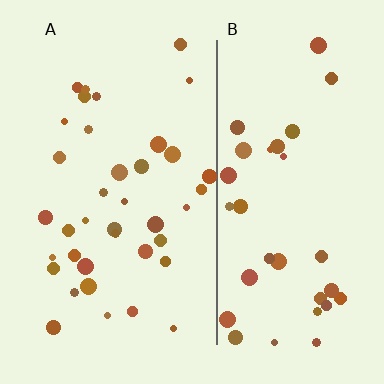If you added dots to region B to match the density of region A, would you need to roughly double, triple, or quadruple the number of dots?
Approximately double.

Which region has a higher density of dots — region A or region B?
A (the left).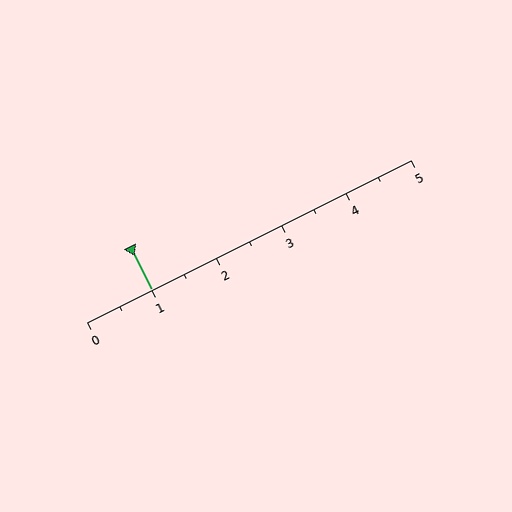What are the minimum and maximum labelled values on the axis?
The axis runs from 0 to 5.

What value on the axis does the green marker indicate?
The marker indicates approximately 1.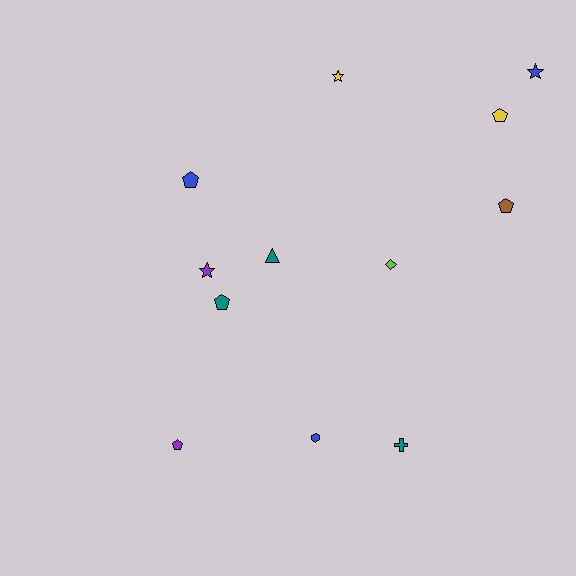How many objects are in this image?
There are 12 objects.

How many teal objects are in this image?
There are 3 teal objects.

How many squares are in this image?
There are no squares.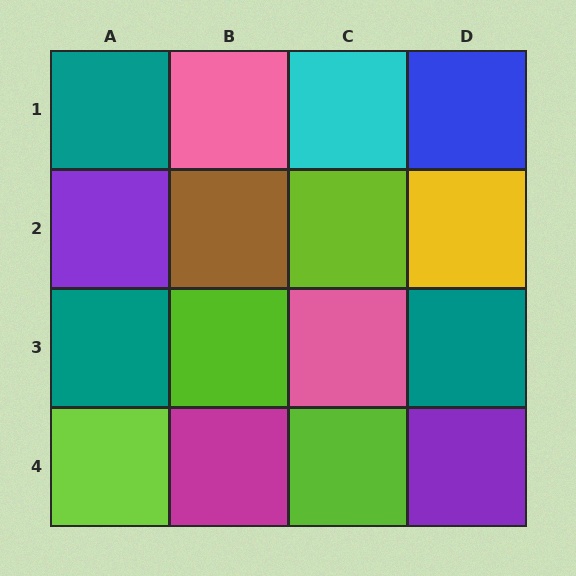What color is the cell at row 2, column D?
Yellow.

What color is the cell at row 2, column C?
Lime.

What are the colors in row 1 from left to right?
Teal, pink, cyan, blue.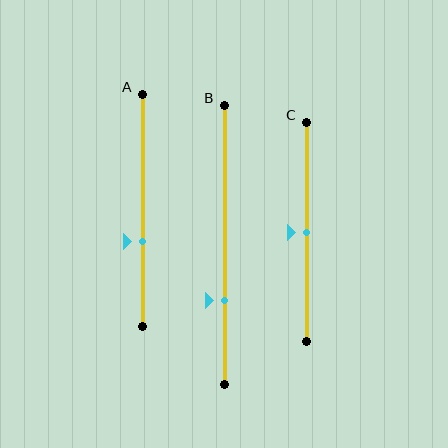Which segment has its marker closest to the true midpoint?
Segment C has its marker closest to the true midpoint.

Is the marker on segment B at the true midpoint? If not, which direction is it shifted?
No, the marker on segment B is shifted downward by about 20% of the segment length.